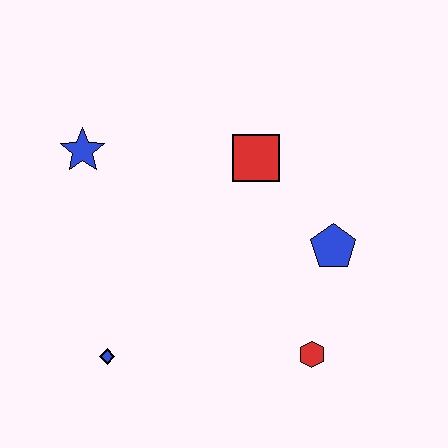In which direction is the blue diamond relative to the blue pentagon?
The blue diamond is to the left of the blue pentagon.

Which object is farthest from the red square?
The blue diamond is farthest from the red square.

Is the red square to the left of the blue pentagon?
Yes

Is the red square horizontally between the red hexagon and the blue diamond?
Yes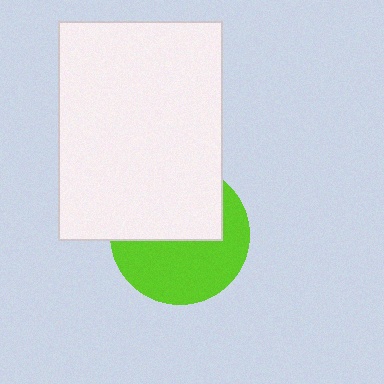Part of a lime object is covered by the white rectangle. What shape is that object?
It is a circle.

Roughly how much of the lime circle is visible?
About half of it is visible (roughly 52%).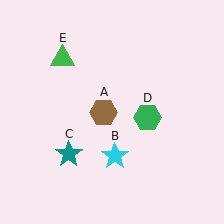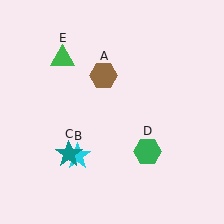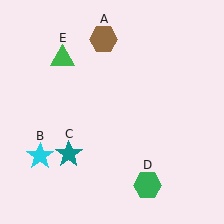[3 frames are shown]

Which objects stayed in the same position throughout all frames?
Teal star (object C) and green triangle (object E) remained stationary.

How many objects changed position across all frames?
3 objects changed position: brown hexagon (object A), cyan star (object B), green hexagon (object D).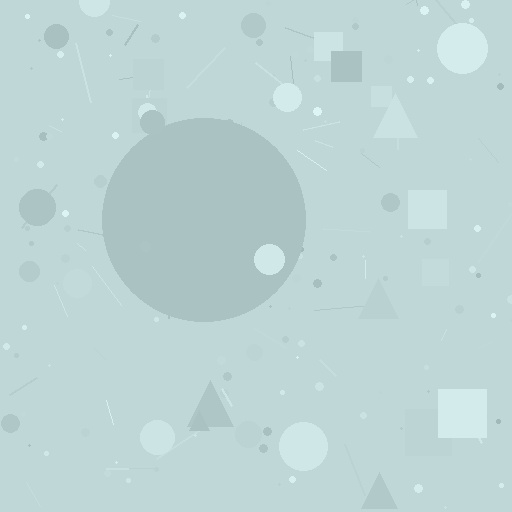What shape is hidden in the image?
A circle is hidden in the image.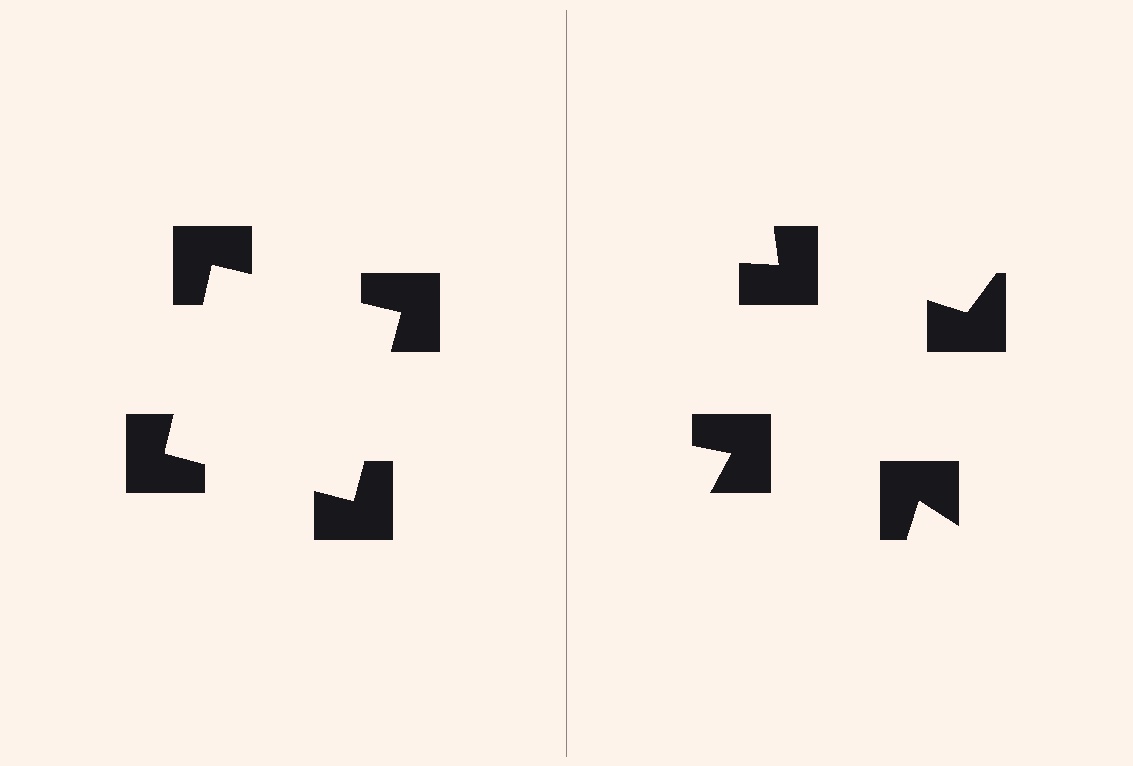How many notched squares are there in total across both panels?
8 — 4 on each side.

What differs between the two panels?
The notched squares are positioned identically on both sides; only the wedge orientations differ. On the left they align to a square; on the right they are misaligned.